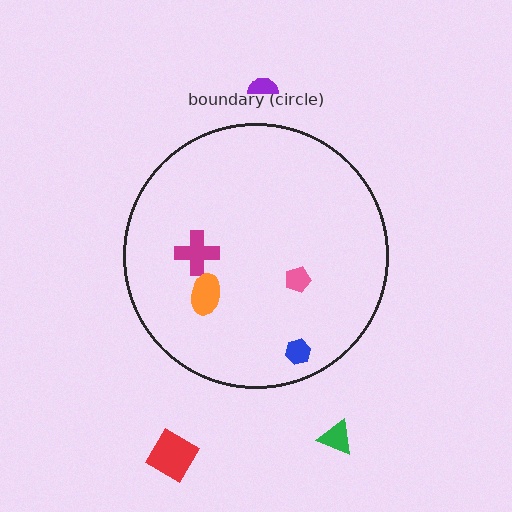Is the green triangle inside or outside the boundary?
Outside.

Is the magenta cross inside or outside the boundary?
Inside.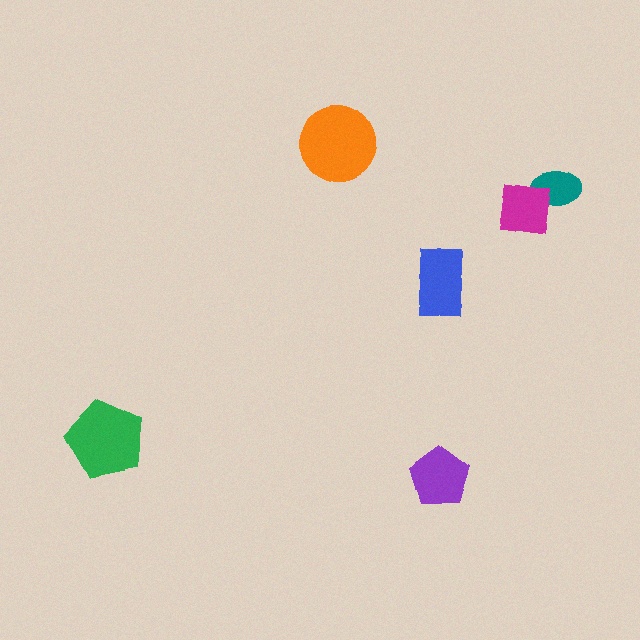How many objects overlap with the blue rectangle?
0 objects overlap with the blue rectangle.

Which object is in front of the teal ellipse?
The magenta square is in front of the teal ellipse.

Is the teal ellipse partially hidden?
Yes, it is partially covered by another shape.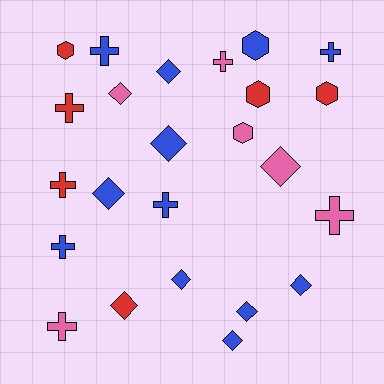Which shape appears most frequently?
Diamond, with 10 objects.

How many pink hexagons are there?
There is 1 pink hexagon.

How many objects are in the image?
There are 24 objects.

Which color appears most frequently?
Blue, with 12 objects.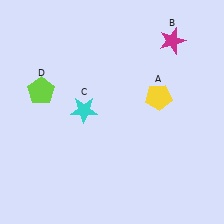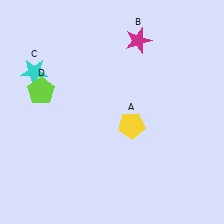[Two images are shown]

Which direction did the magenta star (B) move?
The magenta star (B) moved left.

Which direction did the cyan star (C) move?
The cyan star (C) moved left.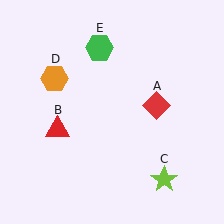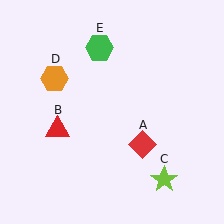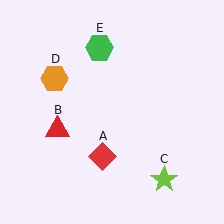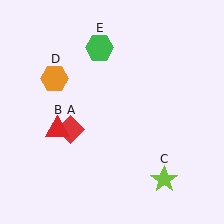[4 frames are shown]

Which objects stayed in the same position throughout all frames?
Red triangle (object B) and lime star (object C) and orange hexagon (object D) and green hexagon (object E) remained stationary.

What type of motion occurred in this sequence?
The red diamond (object A) rotated clockwise around the center of the scene.